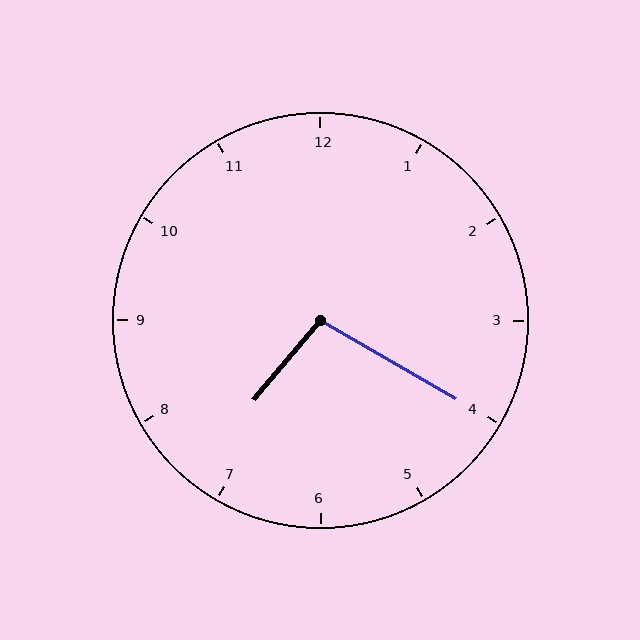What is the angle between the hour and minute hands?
Approximately 100 degrees.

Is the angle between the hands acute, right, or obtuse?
It is obtuse.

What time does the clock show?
7:20.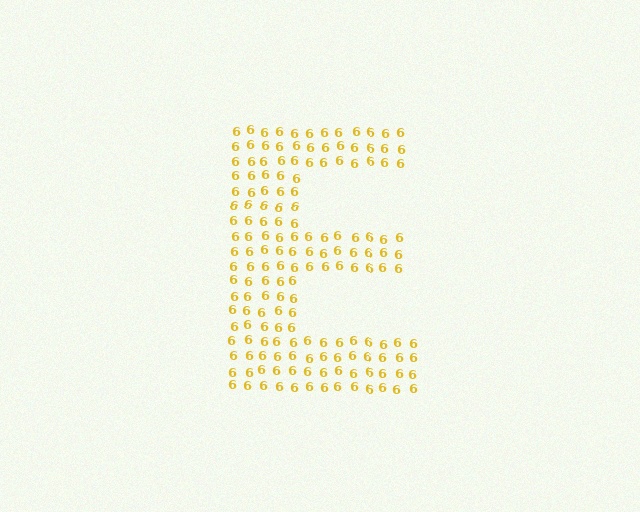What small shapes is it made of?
It is made of small digit 6's.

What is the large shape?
The large shape is the letter E.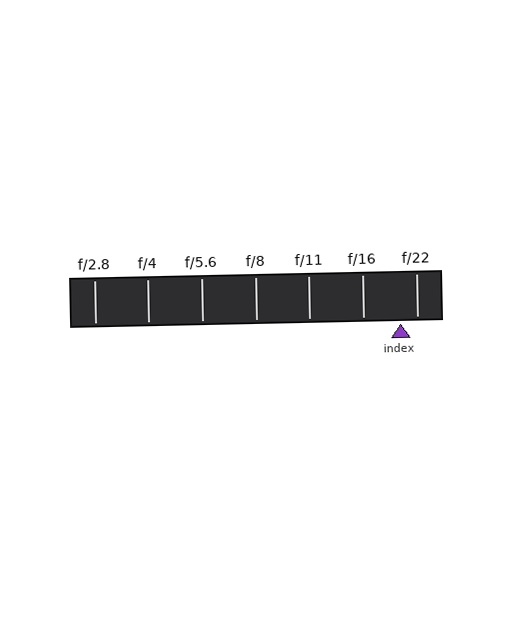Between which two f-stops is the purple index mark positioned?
The index mark is between f/16 and f/22.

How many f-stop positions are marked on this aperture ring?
There are 7 f-stop positions marked.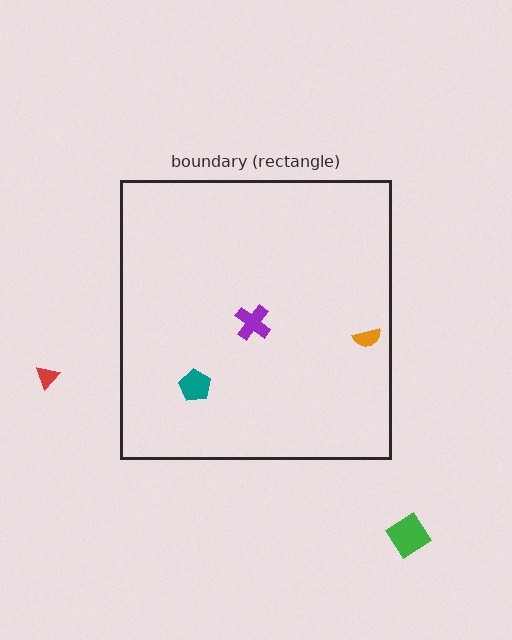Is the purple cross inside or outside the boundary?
Inside.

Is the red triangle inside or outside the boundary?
Outside.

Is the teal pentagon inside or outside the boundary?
Inside.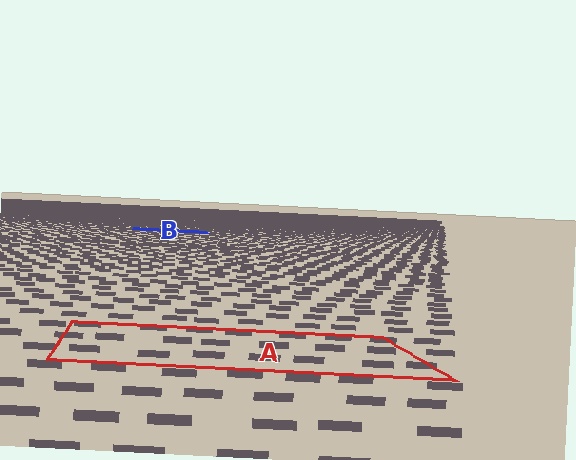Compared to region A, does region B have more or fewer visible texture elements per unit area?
Region B has more texture elements per unit area — they are packed more densely because it is farther away.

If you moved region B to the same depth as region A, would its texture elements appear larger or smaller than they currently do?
They would appear larger. At a closer depth, the same texture elements are projected at a bigger on-screen size.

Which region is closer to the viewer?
Region A is closer. The texture elements there are larger and more spread out.